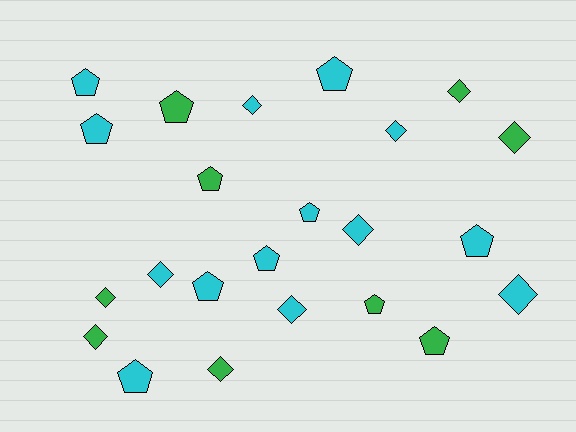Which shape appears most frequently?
Pentagon, with 12 objects.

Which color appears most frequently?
Cyan, with 14 objects.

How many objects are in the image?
There are 23 objects.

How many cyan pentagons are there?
There are 8 cyan pentagons.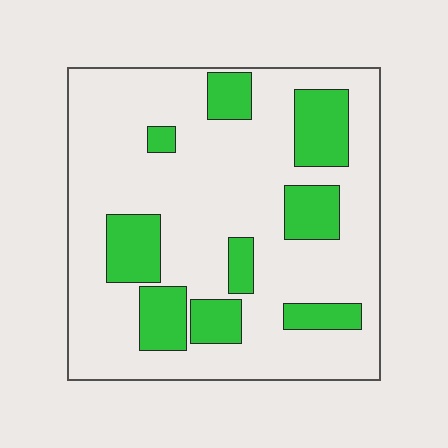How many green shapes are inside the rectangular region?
9.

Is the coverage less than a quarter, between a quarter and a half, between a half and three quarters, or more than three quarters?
Less than a quarter.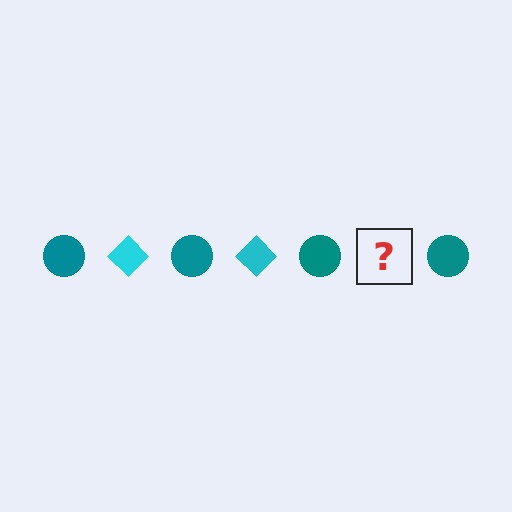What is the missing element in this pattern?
The missing element is a cyan diamond.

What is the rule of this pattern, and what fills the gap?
The rule is that the pattern alternates between teal circle and cyan diamond. The gap should be filled with a cyan diamond.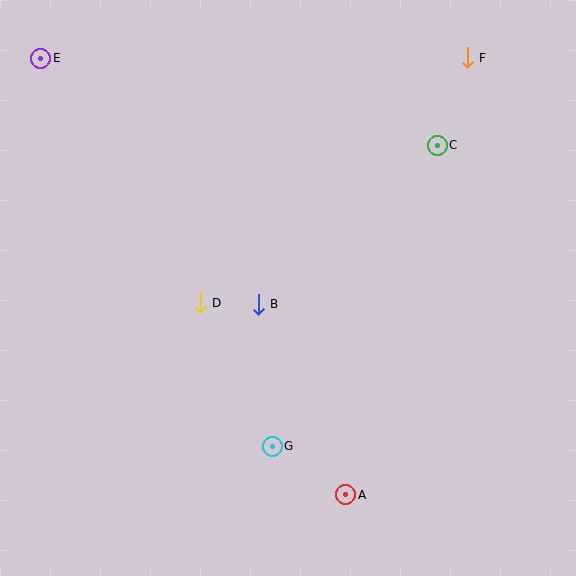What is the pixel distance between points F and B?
The distance between F and B is 323 pixels.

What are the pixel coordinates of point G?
Point G is at (272, 446).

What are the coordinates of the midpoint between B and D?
The midpoint between B and D is at (229, 303).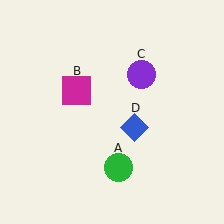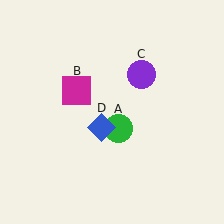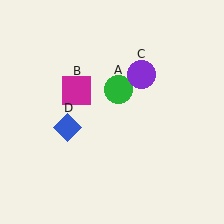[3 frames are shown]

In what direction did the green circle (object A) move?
The green circle (object A) moved up.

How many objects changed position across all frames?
2 objects changed position: green circle (object A), blue diamond (object D).